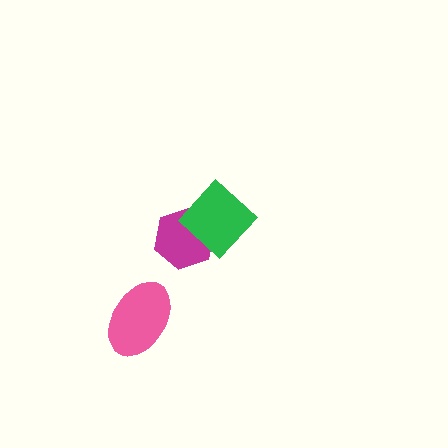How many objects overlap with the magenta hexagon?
1 object overlaps with the magenta hexagon.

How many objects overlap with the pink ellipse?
0 objects overlap with the pink ellipse.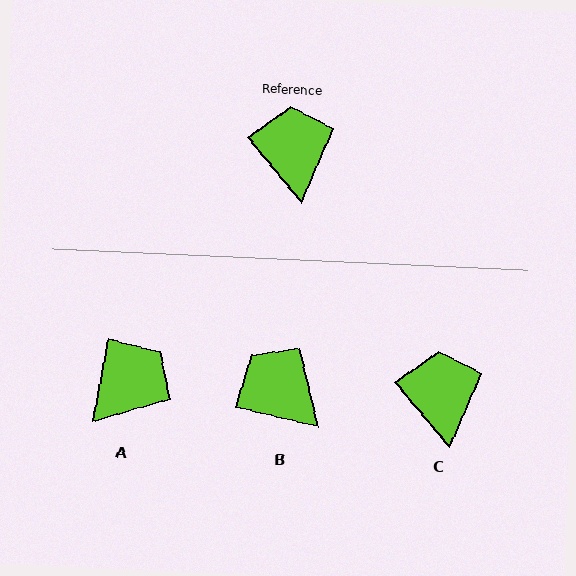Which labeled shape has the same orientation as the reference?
C.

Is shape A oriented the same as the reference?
No, it is off by about 50 degrees.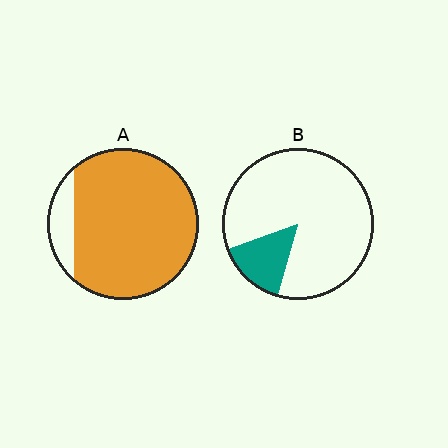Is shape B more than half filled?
No.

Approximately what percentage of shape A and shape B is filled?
A is approximately 90% and B is approximately 15%.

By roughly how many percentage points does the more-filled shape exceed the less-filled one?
By roughly 75 percentage points (A over B).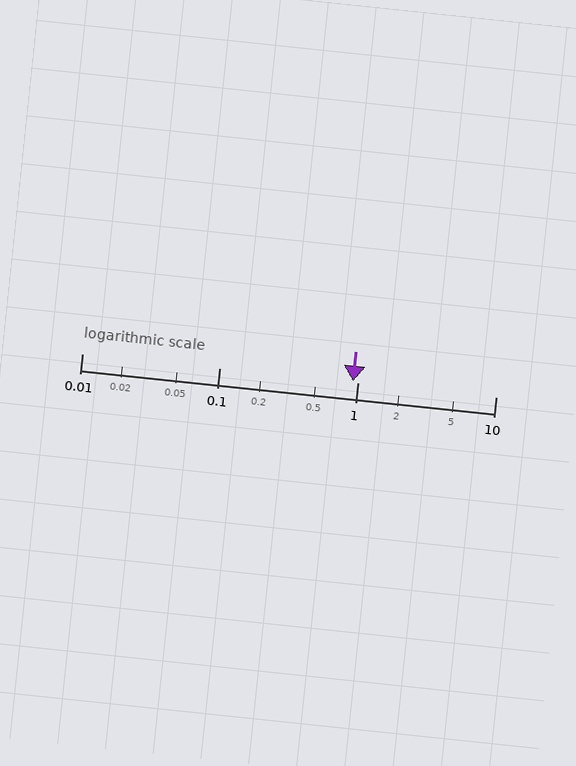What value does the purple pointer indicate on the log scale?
The pointer indicates approximately 0.92.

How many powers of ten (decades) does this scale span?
The scale spans 3 decades, from 0.01 to 10.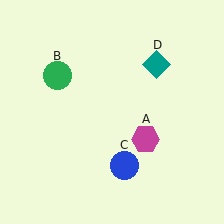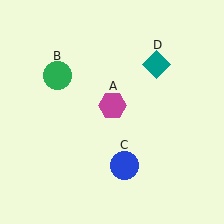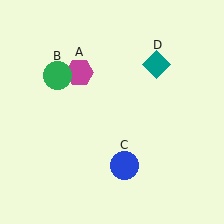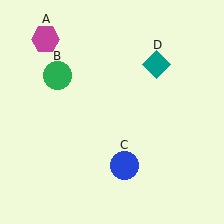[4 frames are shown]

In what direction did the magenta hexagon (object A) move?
The magenta hexagon (object A) moved up and to the left.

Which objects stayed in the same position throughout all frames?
Green circle (object B) and blue circle (object C) and teal diamond (object D) remained stationary.